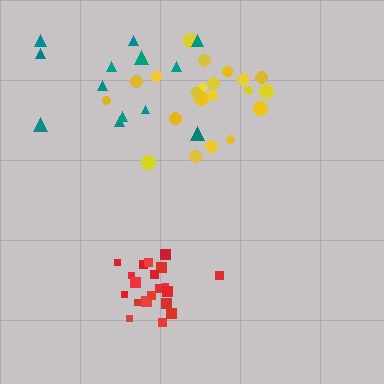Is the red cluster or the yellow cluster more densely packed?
Red.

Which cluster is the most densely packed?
Red.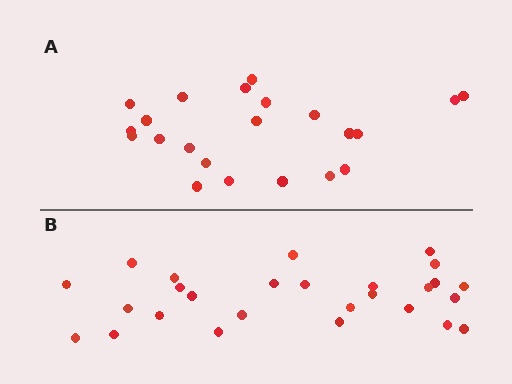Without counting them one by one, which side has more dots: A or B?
Region B (the bottom region) has more dots.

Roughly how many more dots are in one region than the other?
Region B has about 5 more dots than region A.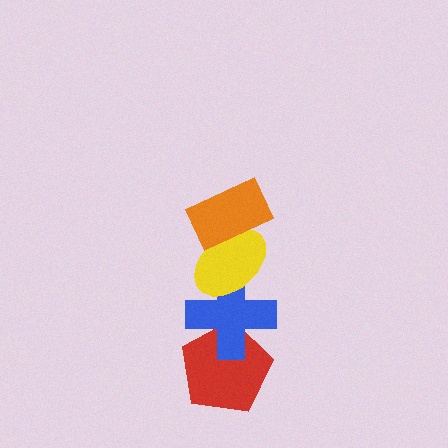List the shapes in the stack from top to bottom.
From top to bottom: the orange rectangle, the yellow ellipse, the blue cross, the red pentagon.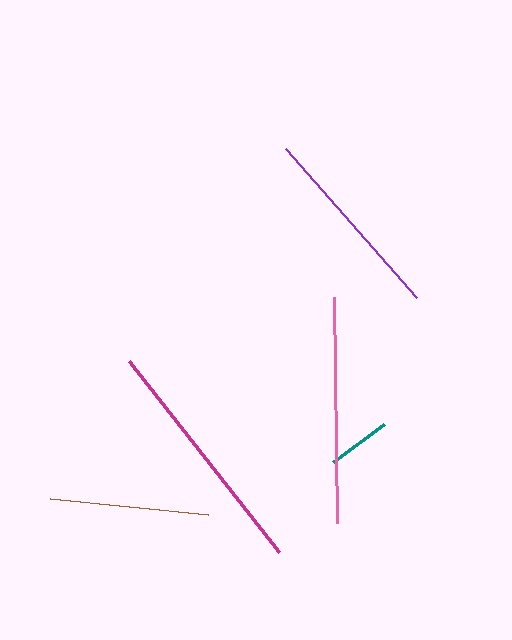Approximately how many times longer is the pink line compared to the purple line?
The pink line is approximately 1.1 times the length of the purple line.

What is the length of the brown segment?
The brown segment is approximately 158 pixels long.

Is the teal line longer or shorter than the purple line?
The purple line is longer than the teal line.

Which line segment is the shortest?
The teal line is the shortest at approximately 64 pixels.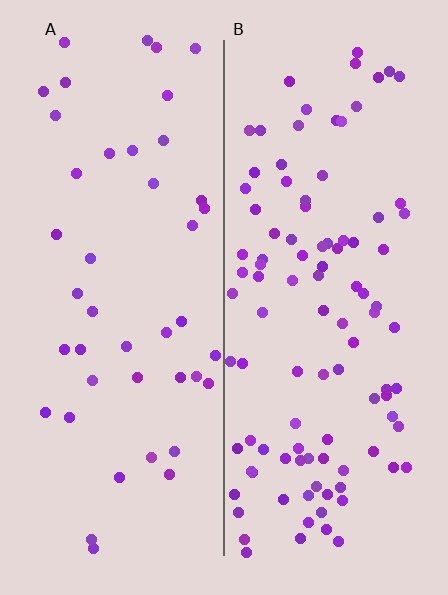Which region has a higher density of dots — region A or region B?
B (the right).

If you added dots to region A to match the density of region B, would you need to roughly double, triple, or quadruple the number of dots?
Approximately double.